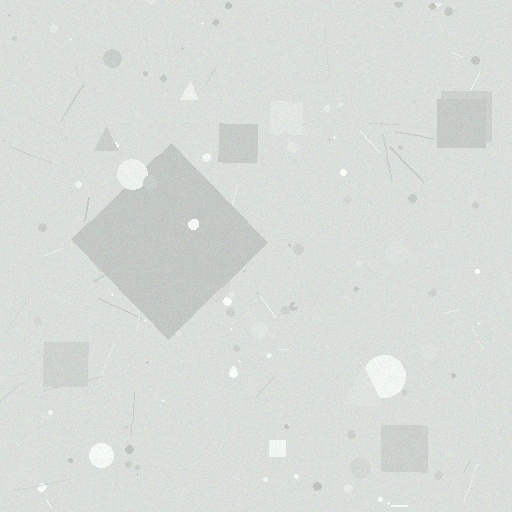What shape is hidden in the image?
A diamond is hidden in the image.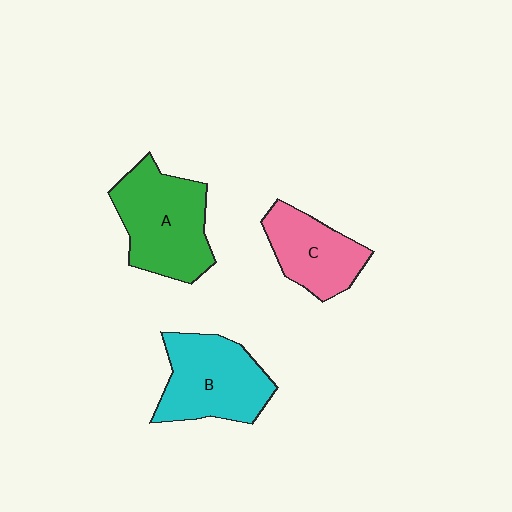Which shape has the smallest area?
Shape C (pink).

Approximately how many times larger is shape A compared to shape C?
Approximately 1.4 times.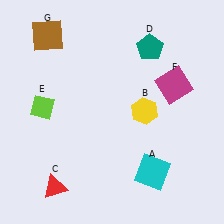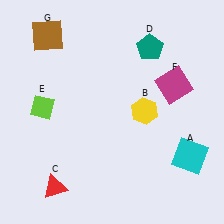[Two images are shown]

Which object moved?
The cyan square (A) moved right.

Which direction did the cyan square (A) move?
The cyan square (A) moved right.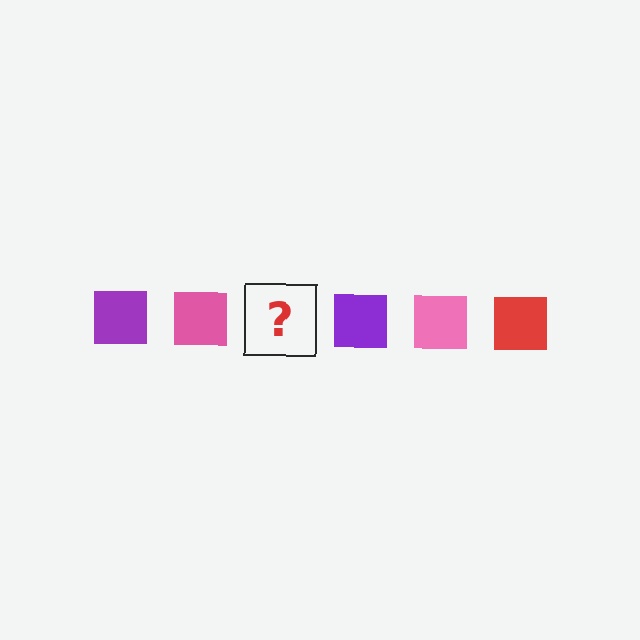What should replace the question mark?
The question mark should be replaced with a red square.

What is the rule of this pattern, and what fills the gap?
The rule is that the pattern cycles through purple, pink, red squares. The gap should be filled with a red square.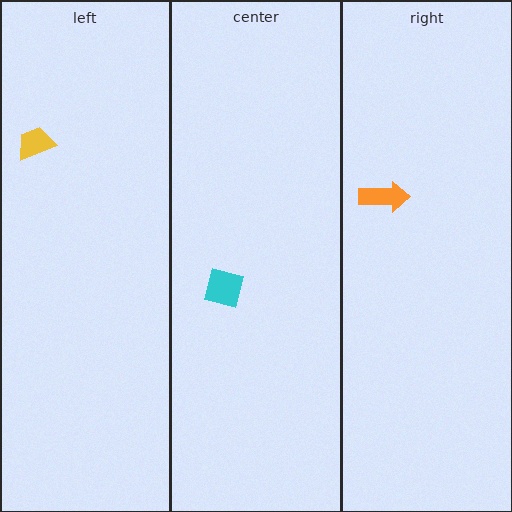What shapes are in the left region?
The yellow trapezoid.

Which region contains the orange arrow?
The right region.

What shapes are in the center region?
The cyan square.